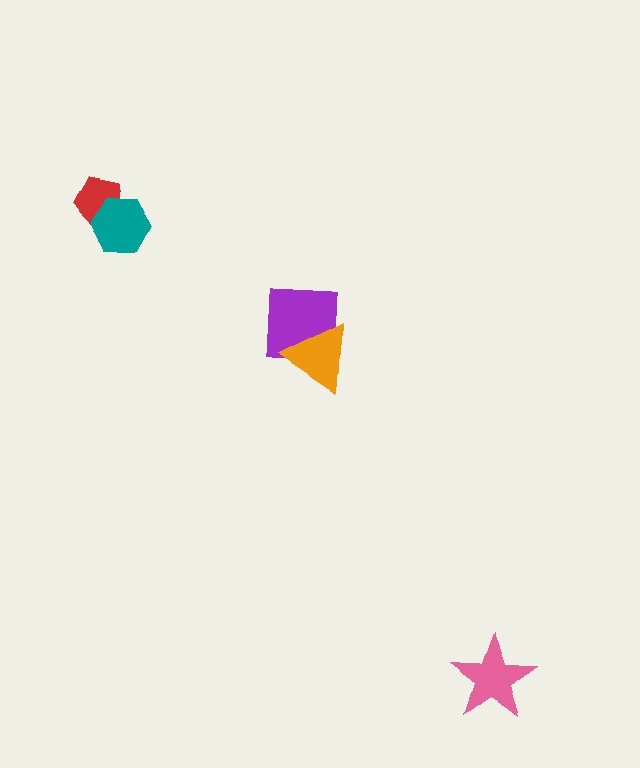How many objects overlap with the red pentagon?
1 object overlaps with the red pentagon.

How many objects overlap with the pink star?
0 objects overlap with the pink star.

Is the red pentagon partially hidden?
Yes, it is partially covered by another shape.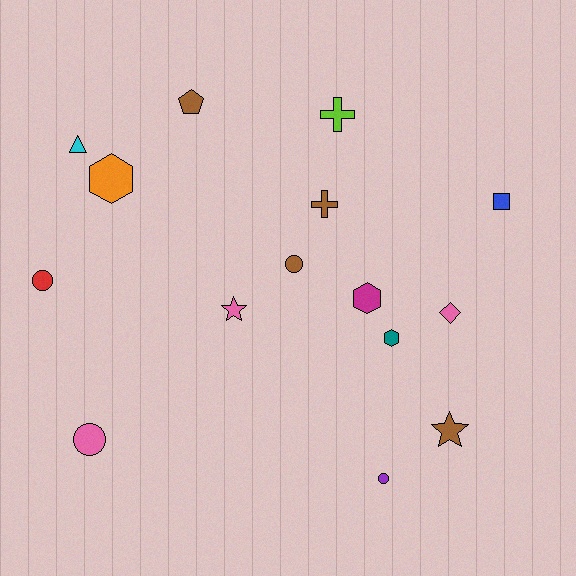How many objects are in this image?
There are 15 objects.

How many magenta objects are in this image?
There is 1 magenta object.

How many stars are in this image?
There are 2 stars.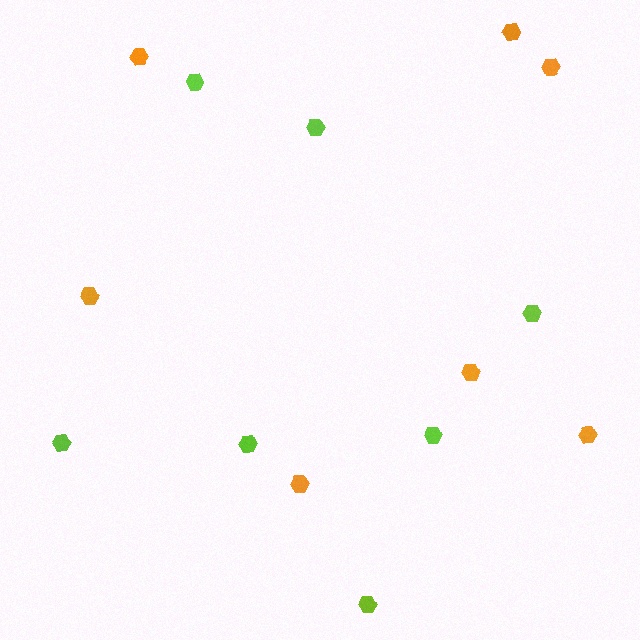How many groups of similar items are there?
There are 2 groups: one group of orange hexagons (7) and one group of lime hexagons (7).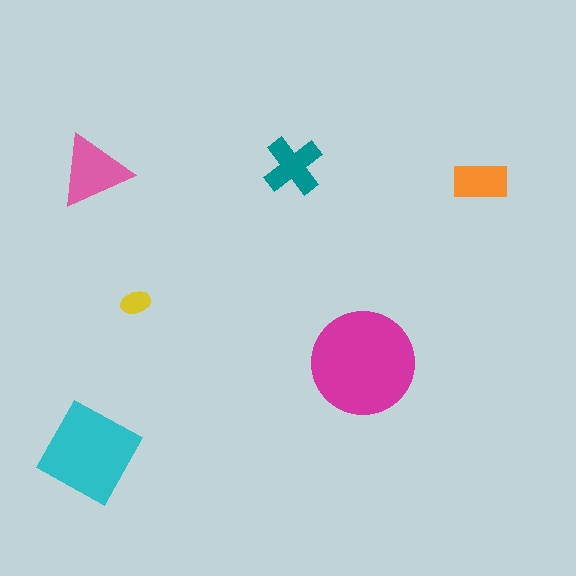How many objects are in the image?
There are 6 objects in the image.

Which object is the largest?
The magenta circle.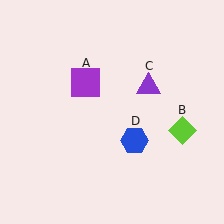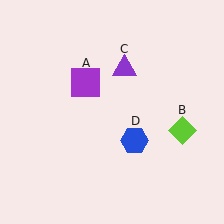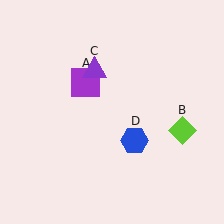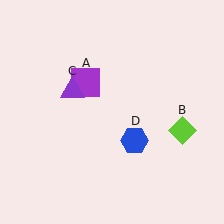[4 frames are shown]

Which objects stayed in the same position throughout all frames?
Purple square (object A) and lime diamond (object B) and blue hexagon (object D) remained stationary.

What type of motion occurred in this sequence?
The purple triangle (object C) rotated counterclockwise around the center of the scene.